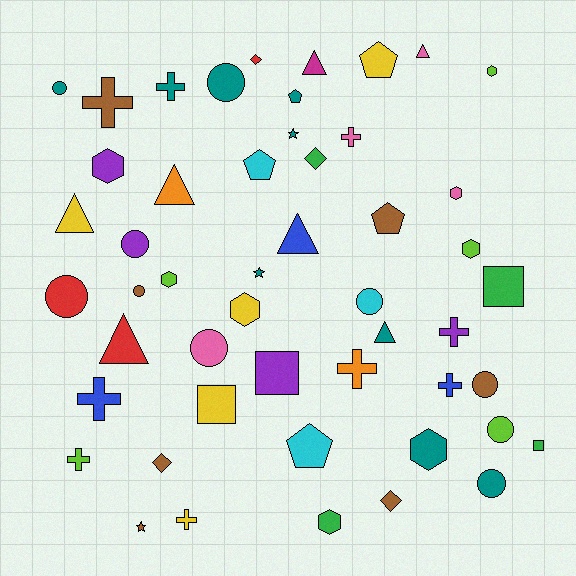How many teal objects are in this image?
There are 9 teal objects.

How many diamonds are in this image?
There are 4 diamonds.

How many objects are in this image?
There are 50 objects.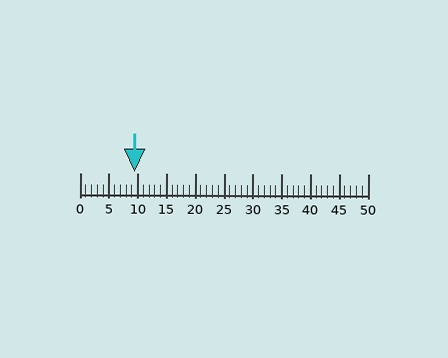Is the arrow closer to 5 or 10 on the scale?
The arrow is closer to 10.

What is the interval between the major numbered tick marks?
The major tick marks are spaced 5 units apart.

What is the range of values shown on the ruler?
The ruler shows values from 0 to 50.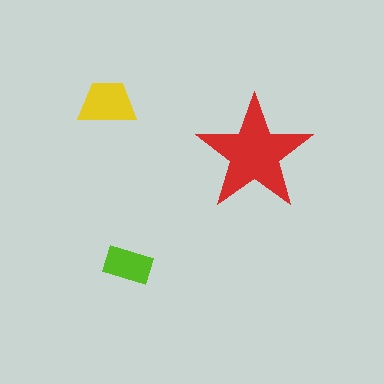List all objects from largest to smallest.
The red star, the yellow trapezoid, the lime rectangle.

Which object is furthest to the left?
The yellow trapezoid is leftmost.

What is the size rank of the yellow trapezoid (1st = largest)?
2nd.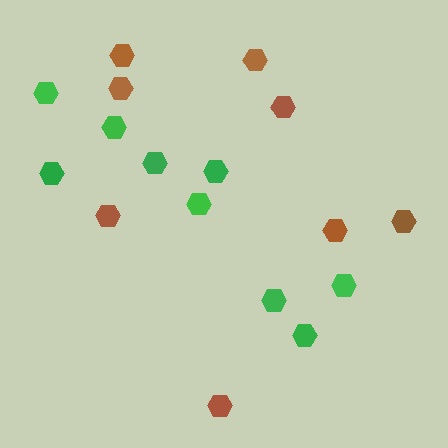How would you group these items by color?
There are 2 groups: one group of brown hexagons (8) and one group of green hexagons (9).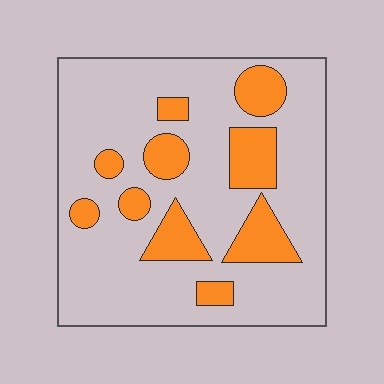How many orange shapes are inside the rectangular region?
10.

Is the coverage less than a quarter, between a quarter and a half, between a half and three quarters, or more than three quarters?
Less than a quarter.